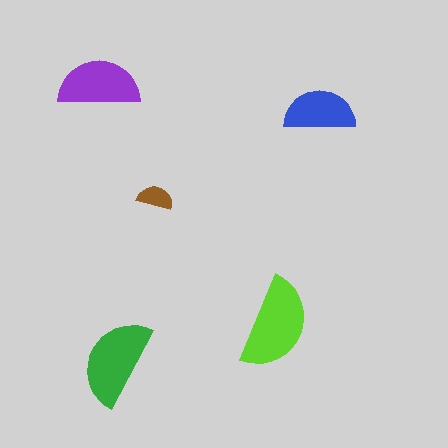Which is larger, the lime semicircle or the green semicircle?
The lime one.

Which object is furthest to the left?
The purple semicircle is leftmost.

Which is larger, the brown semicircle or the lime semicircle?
The lime one.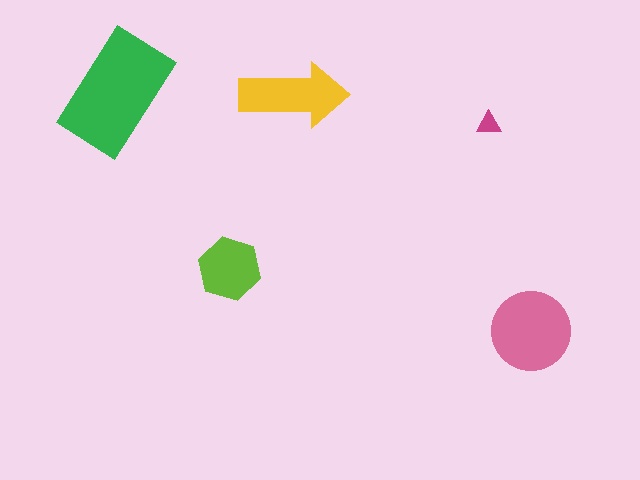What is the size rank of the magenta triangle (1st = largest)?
5th.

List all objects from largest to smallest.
The green rectangle, the pink circle, the yellow arrow, the lime hexagon, the magenta triangle.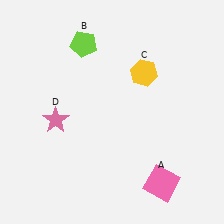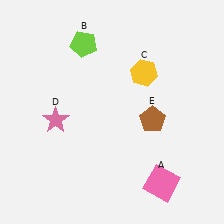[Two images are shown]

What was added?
A brown pentagon (E) was added in Image 2.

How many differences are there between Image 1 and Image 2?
There is 1 difference between the two images.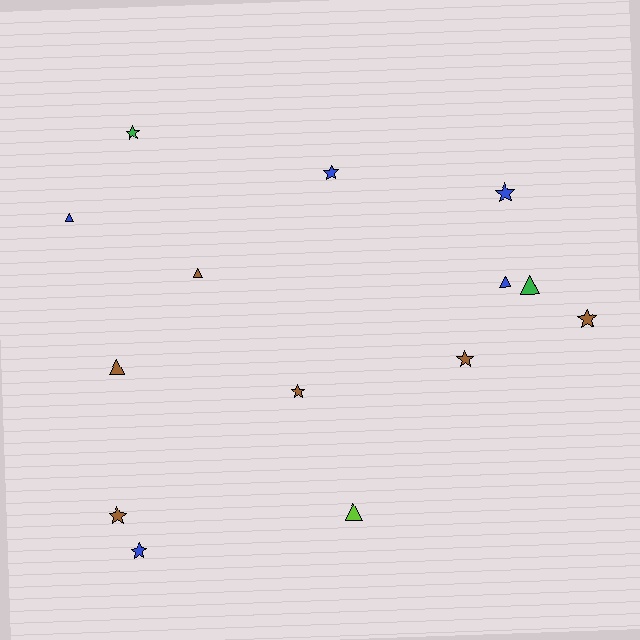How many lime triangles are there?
There is 1 lime triangle.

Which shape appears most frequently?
Star, with 8 objects.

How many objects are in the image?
There are 14 objects.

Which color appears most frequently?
Brown, with 6 objects.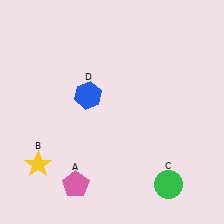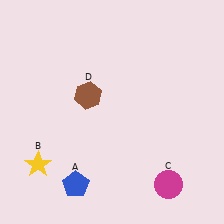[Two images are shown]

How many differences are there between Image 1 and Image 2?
There are 3 differences between the two images.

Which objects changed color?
A changed from pink to blue. C changed from green to magenta. D changed from blue to brown.